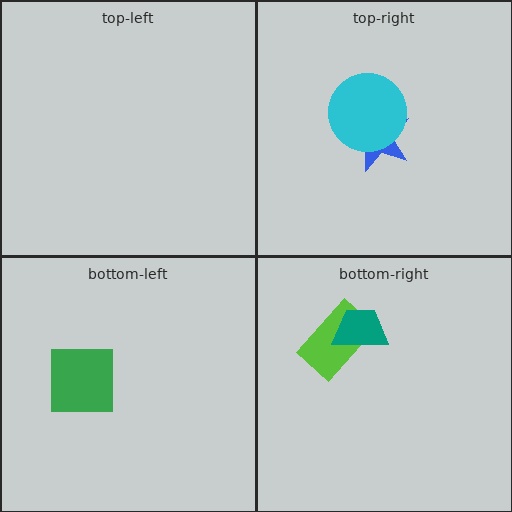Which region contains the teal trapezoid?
The bottom-right region.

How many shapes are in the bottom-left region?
1.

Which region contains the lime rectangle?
The bottom-right region.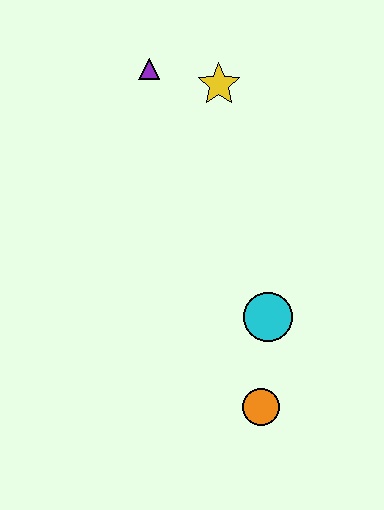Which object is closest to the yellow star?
The purple triangle is closest to the yellow star.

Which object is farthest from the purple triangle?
The orange circle is farthest from the purple triangle.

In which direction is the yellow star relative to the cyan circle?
The yellow star is above the cyan circle.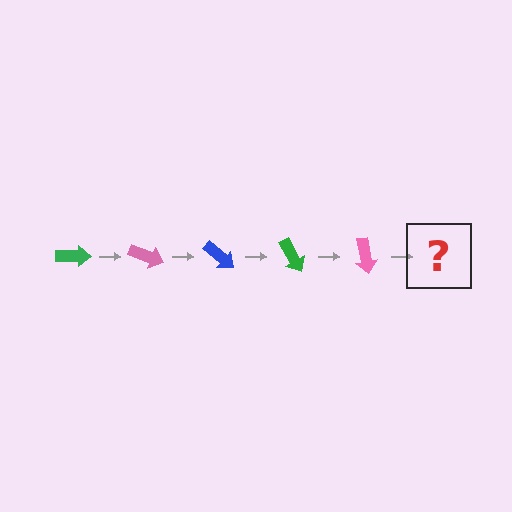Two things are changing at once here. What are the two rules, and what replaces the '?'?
The two rules are that it rotates 20 degrees each step and the color cycles through green, pink, and blue. The '?' should be a blue arrow, rotated 100 degrees from the start.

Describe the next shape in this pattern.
It should be a blue arrow, rotated 100 degrees from the start.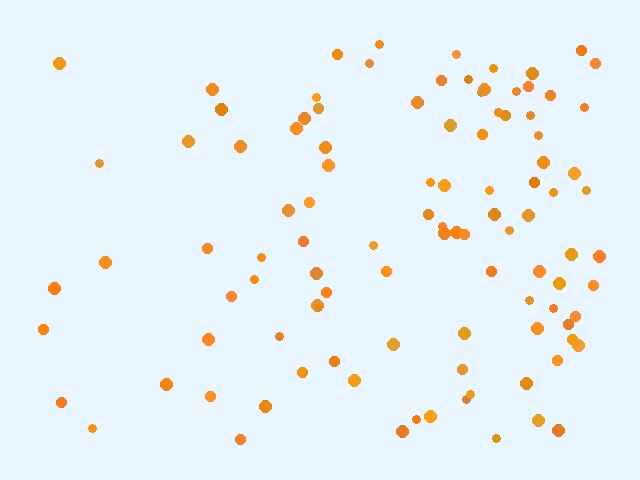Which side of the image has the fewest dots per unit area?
The left.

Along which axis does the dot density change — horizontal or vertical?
Horizontal.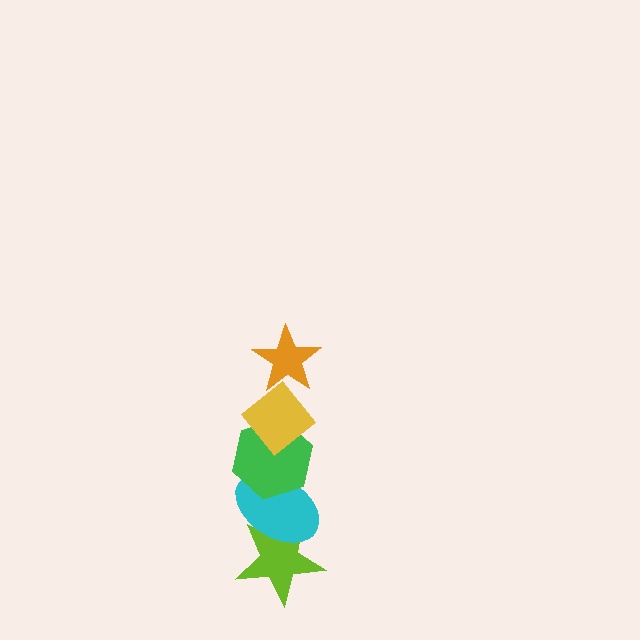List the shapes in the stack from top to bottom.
From top to bottom: the orange star, the yellow diamond, the green hexagon, the cyan ellipse, the lime star.